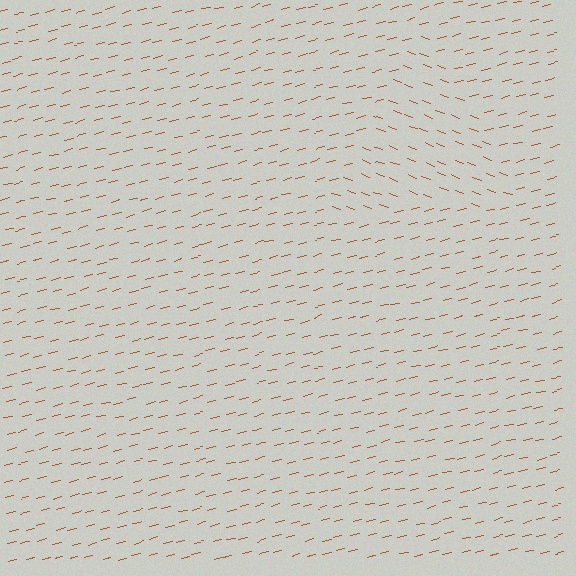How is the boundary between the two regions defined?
The boundary is defined purely by a change in line orientation (approximately 34 degrees difference). All lines are the same color and thickness.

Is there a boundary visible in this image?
Yes, there is a texture boundary formed by a change in line orientation.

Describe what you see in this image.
The image is filled with small brown line segments. A triangle region in the image has lines oriented differently from the surrounding lines, creating a visible texture boundary.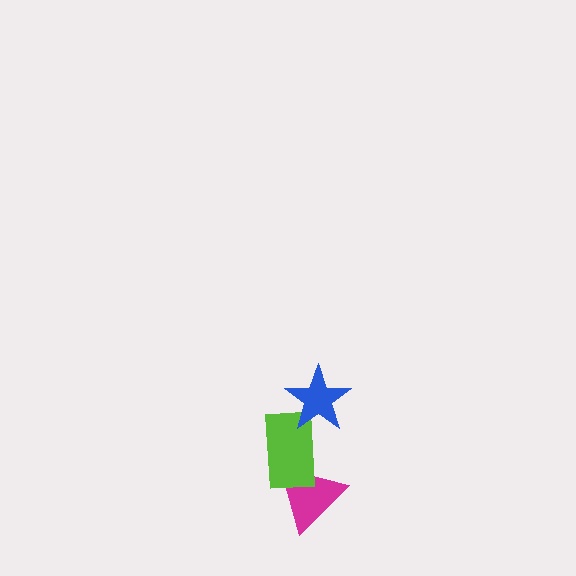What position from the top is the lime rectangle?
The lime rectangle is 2nd from the top.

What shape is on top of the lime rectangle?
The blue star is on top of the lime rectangle.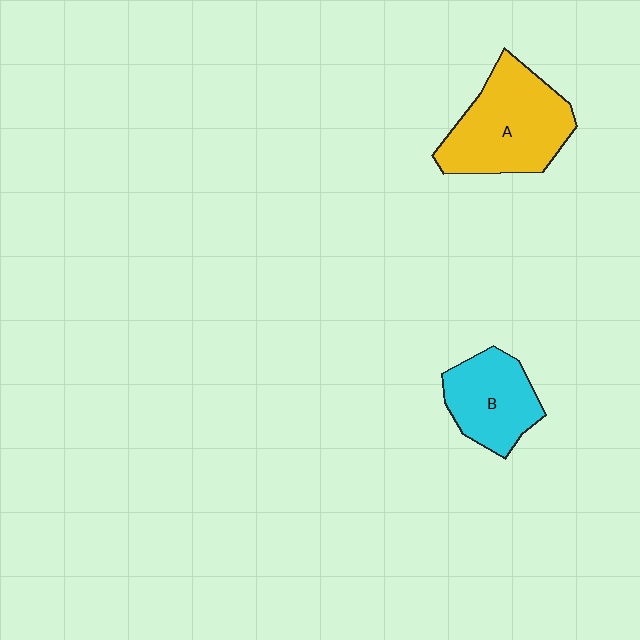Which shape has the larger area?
Shape A (yellow).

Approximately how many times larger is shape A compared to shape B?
Approximately 1.5 times.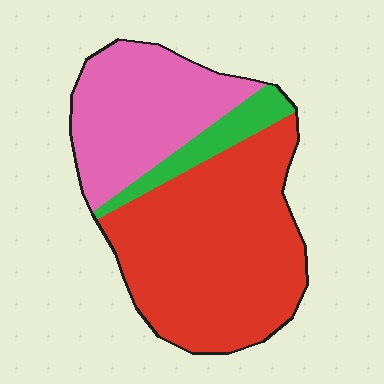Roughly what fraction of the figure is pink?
Pink covers 33% of the figure.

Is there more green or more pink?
Pink.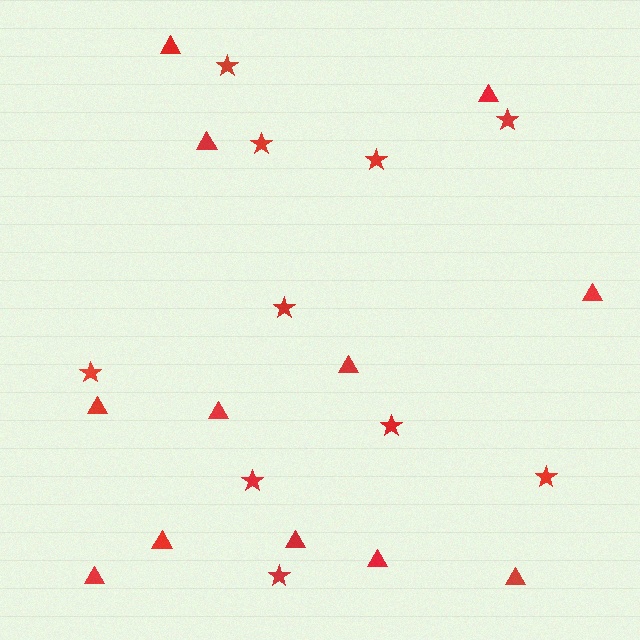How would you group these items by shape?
There are 2 groups: one group of triangles (12) and one group of stars (10).